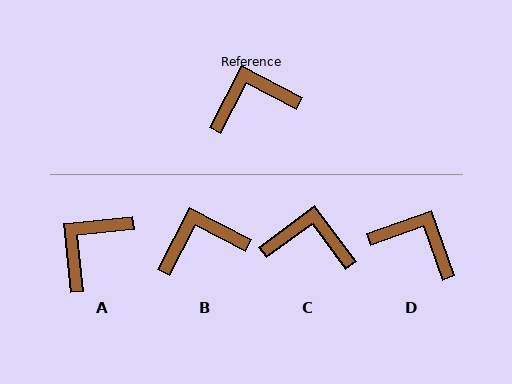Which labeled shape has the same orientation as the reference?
B.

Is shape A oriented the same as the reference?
No, it is off by about 33 degrees.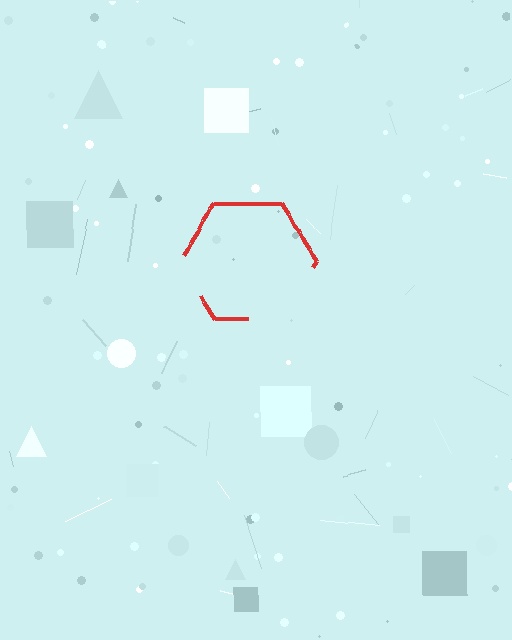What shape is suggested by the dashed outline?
The dashed outline suggests a hexagon.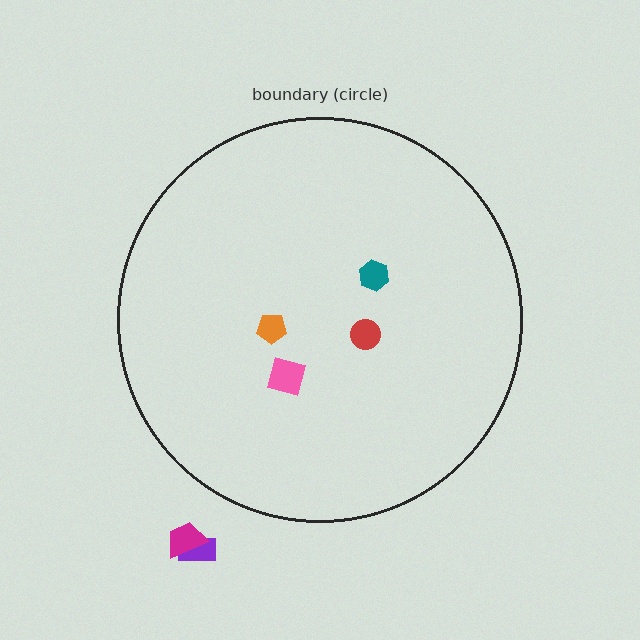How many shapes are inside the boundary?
4 inside, 2 outside.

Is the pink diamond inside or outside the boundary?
Inside.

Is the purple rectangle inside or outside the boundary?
Outside.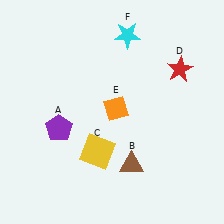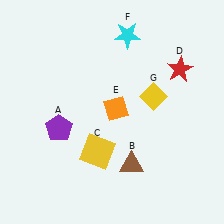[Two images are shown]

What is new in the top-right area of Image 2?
A yellow diamond (G) was added in the top-right area of Image 2.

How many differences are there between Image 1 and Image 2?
There is 1 difference between the two images.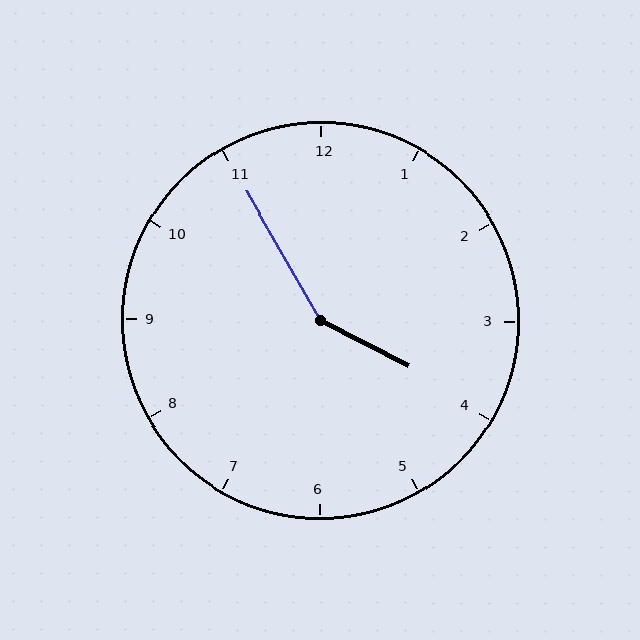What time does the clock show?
3:55.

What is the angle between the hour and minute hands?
Approximately 148 degrees.